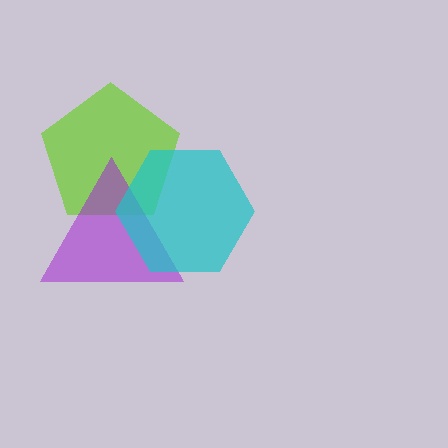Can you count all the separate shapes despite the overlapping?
Yes, there are 3 separate shapes.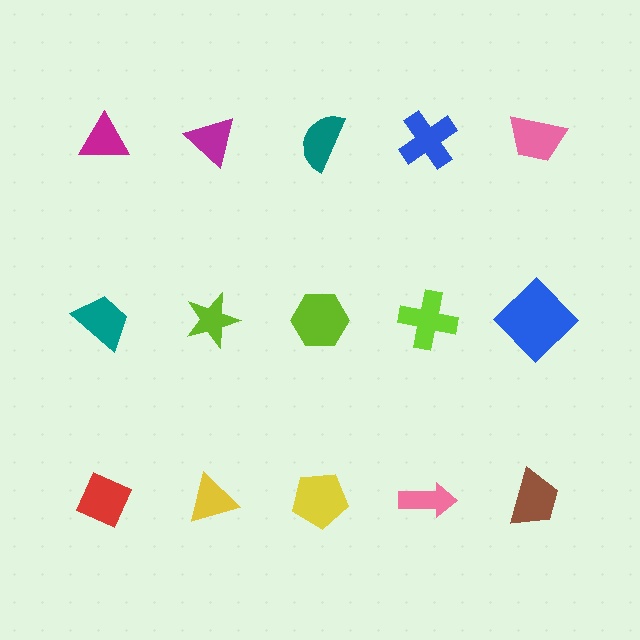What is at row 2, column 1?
A teal trapezoid.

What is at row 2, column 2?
A lime star.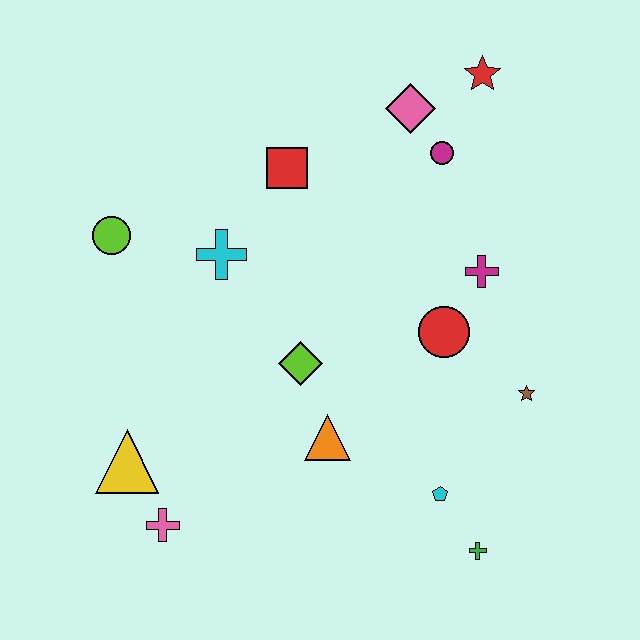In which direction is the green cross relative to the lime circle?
The green cross is to the right of the lime circle.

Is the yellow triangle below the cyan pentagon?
No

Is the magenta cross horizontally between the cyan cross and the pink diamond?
No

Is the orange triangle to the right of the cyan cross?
Yes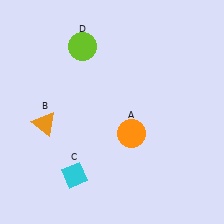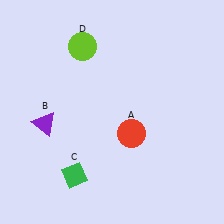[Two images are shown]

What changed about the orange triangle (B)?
In Image 1, B is orange. In Image 2, it changed to purple.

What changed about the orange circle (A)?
In Image 1, A is orange. In Image 2, it changed to red.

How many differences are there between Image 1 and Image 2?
There are 3 differences between the two images.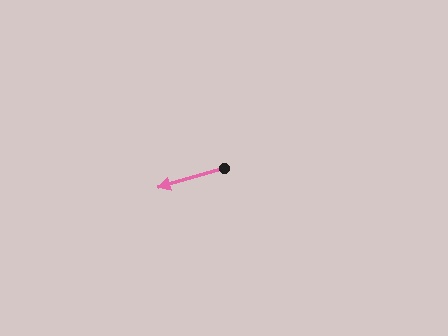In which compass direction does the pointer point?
West.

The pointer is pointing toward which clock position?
Roughly 8 o'clock.